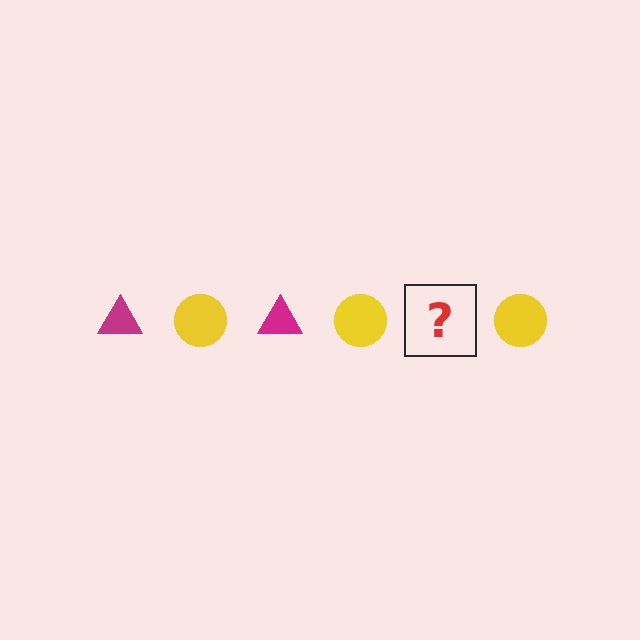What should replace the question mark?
The question mark should be replaced with a magenta triangle.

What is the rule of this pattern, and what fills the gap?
The rule is that the pattern alternates between magenta triangle and yellow circle. The gap should be filled with a magenta triangle.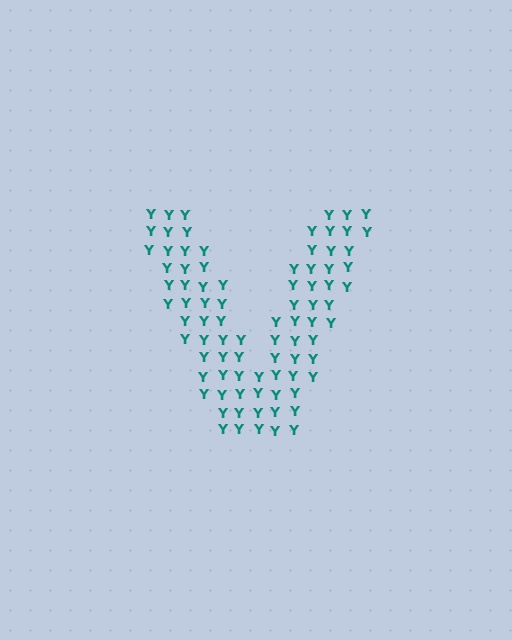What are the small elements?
The small elements are letter Y's.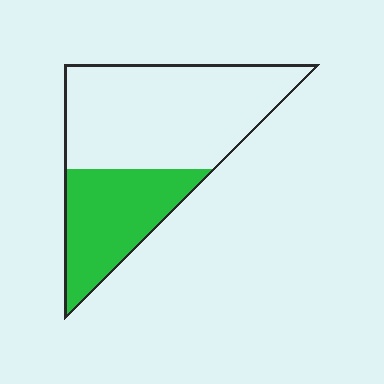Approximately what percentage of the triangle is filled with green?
Approximately 35%.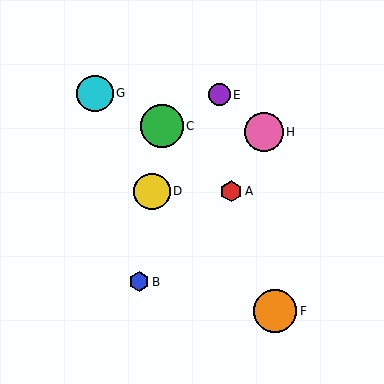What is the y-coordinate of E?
Object E is at y≈95.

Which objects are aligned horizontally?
Objects A, D are aligned horizontally.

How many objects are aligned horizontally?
2 objects (A, D) are aligned horizontally.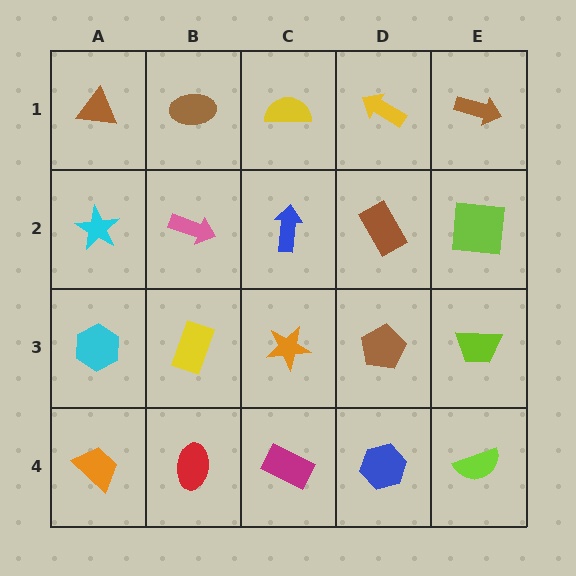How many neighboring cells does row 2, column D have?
4.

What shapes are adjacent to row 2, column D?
A yellow arrow (row 1, column D), a brown pentagon (row 3, column D), a blue arrow (row 2, column C), a lime square (row 2, column E).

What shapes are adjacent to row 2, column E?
A brown arrow (row 1, column E), a lime trapezoid (row 3, column E), a brown rectangle (row 2, column D).